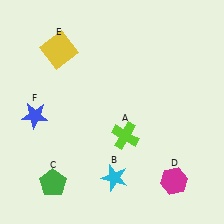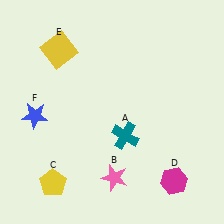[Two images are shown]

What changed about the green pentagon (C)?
In Image 1, C is green. In Image 2, it changed to yellow.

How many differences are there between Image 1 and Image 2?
There are 3 differences between the two images.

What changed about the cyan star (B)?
In Image 1, B is cyan. In Image 2, it changed to pink.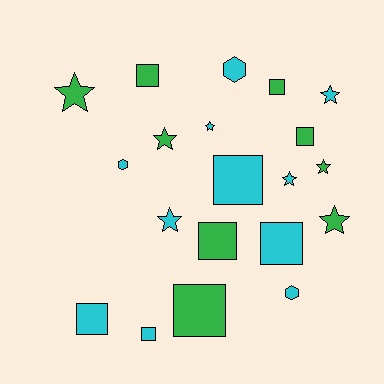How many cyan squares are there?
There are 4 cyan squares.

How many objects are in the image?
There are 20 objects.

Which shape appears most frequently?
Square, with 9 objects.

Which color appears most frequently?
Cyan, with 11 objects.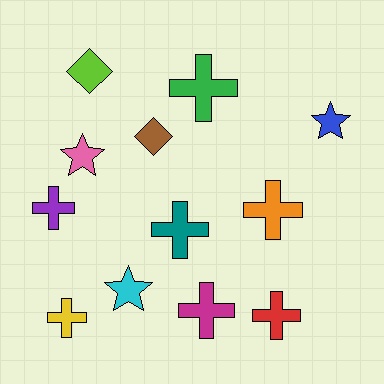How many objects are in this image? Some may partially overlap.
There are 12 objects.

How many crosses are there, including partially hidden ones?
There are 7 crosses.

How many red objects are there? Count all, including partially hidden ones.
There is 1 red object.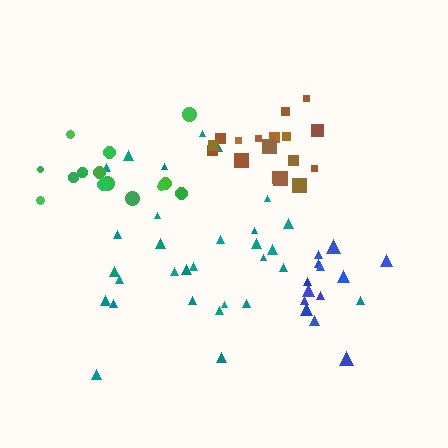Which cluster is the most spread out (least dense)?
Teal.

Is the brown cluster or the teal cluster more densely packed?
Brown.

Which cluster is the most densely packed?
Brown.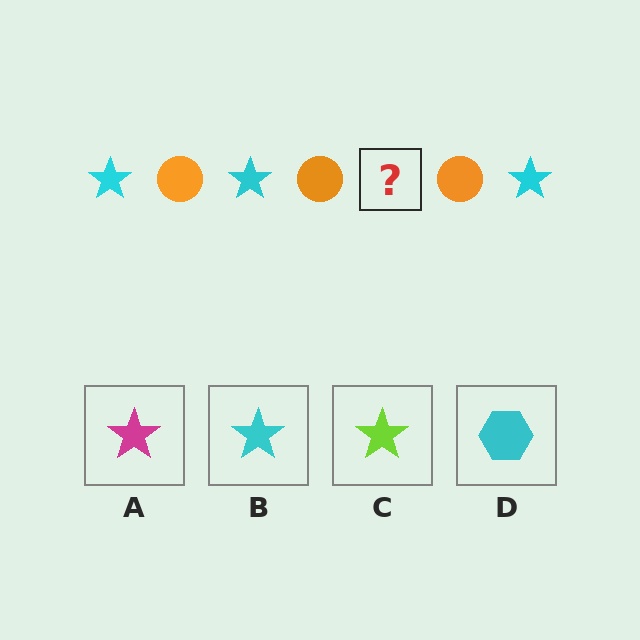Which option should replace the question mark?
Option B.